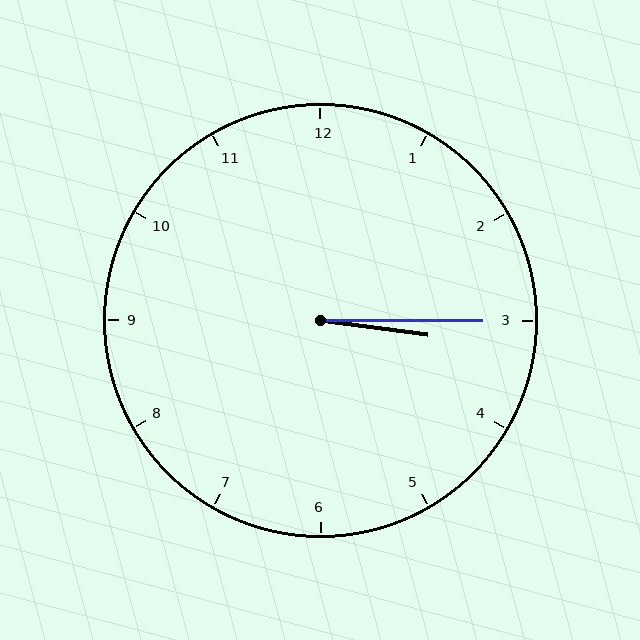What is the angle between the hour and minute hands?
Approximately 8 degrees.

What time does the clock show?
3:15.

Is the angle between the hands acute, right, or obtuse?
It is acute.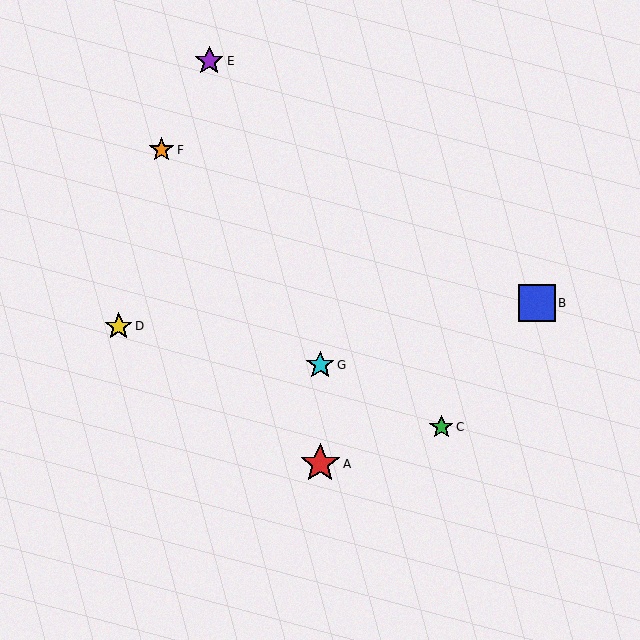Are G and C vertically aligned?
No, G is at x≈320 and C is at x≈441.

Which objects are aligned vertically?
Objects A, G are aligned vertically.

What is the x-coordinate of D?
Object D is at x≈119.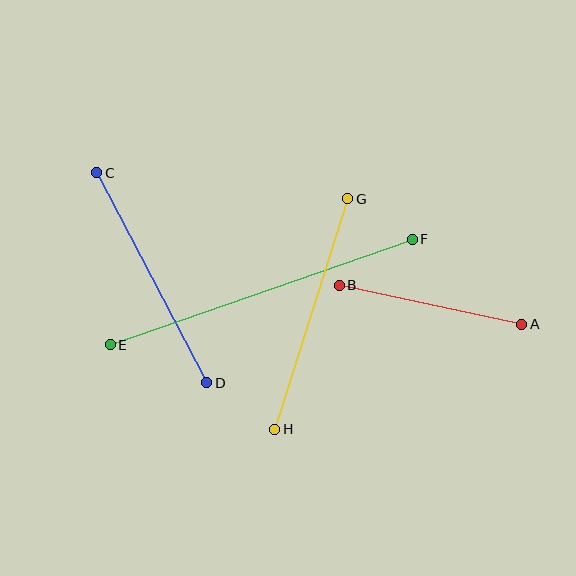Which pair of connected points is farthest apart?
Points E and F are farthest apart.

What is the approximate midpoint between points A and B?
The midpoint is at approximately (431, 305) pixels.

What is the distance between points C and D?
The distance is approximately 237 pixels.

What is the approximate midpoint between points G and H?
The midpoint is at approximately (311, 314) pixels.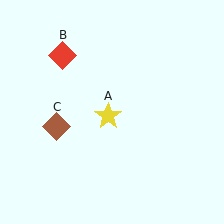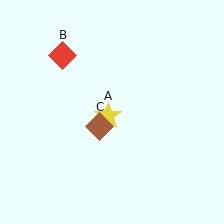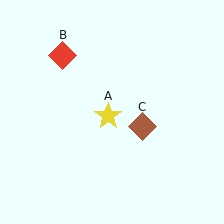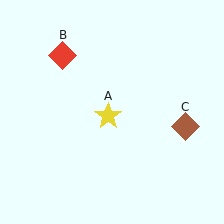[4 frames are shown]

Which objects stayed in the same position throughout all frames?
Yellow star (object A) and red diamond (object B) remained stationary.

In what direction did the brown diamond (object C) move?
The brown diamond (object C) moved right.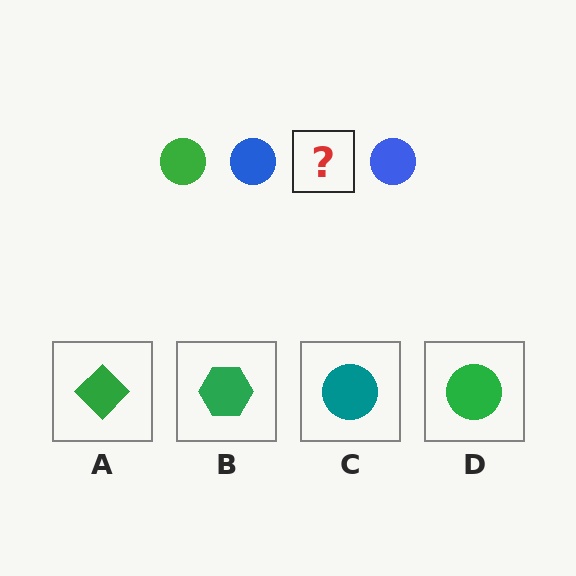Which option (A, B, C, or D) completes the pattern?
D.